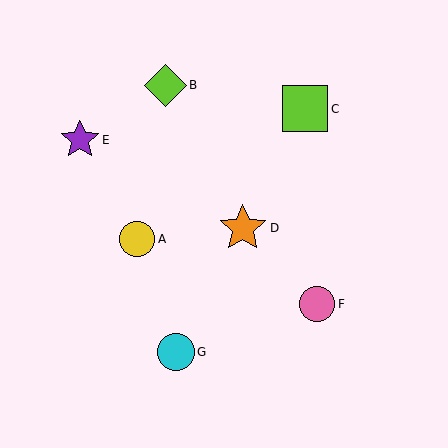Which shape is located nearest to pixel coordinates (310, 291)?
The pink circle (labeled F) at (317, 304) is nearest to that location.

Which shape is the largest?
The orange star (labeled D) is the largest.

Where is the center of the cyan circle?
The center of the cyan circle is at (176, 352).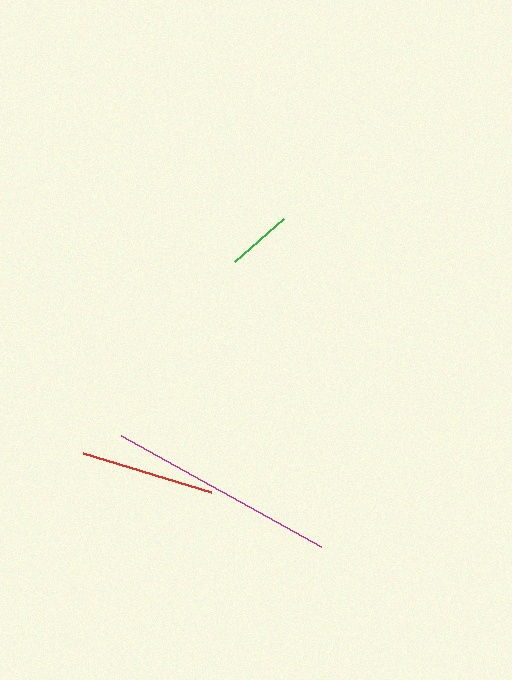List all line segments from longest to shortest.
From longest to shortest: magenta, red, green.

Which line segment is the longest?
The magenta line is the longest at approximately 229 pixels.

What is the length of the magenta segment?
The magenta segment is approximately 229 pixels long.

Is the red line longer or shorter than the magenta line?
The magenta line is longer than the red line.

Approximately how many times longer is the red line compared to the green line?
The red line is approximately 2.0 times the length of the green line.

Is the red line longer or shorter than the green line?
The red line is longer than the green line.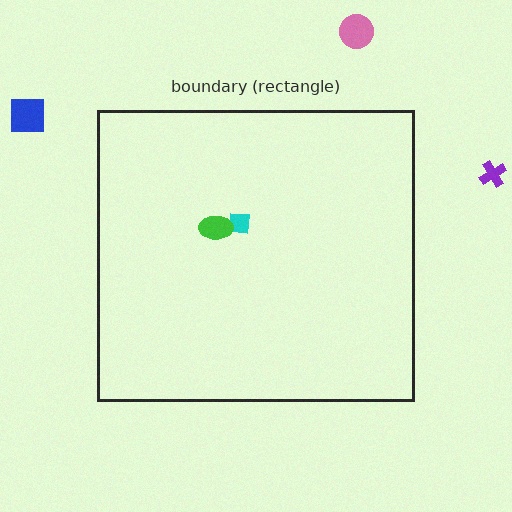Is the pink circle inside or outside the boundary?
Outside.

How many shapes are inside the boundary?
2 inside, 3 outside.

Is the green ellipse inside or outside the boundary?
Inside.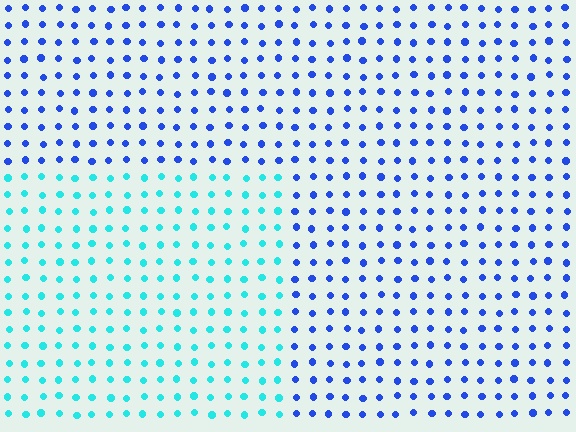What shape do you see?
I see a rectangle.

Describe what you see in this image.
The image is filled with small blue elements in a uniform arrangement. A rectangle-shaped region is visible where the elements are tinted to a slightly different hue, forming a subtle color boundary.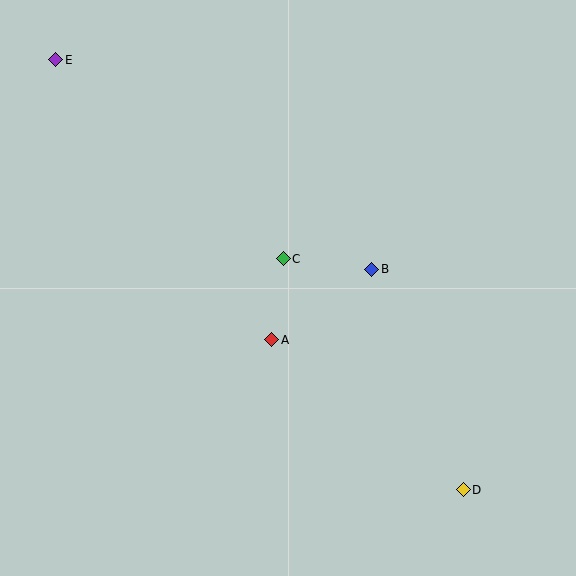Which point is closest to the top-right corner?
Point B is closest to the top-right corner.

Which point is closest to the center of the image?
Point C at (283, 259) is closest to the center.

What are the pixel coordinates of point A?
Point A is at (272, 340).